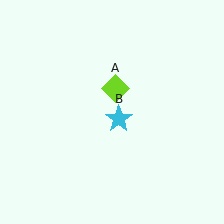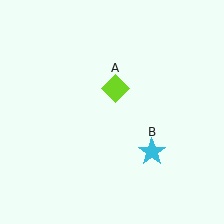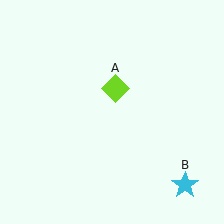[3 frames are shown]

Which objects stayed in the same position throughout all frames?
Lime diamond (object A) remained stationary.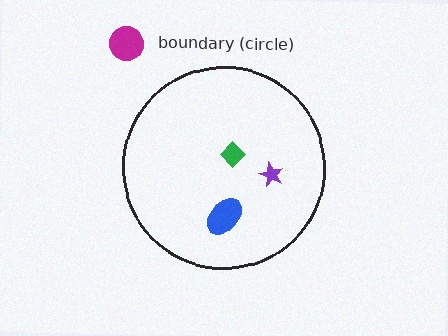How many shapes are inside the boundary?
3 inside, 1 outside.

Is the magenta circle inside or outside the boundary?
Outside.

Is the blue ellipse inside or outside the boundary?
Inside.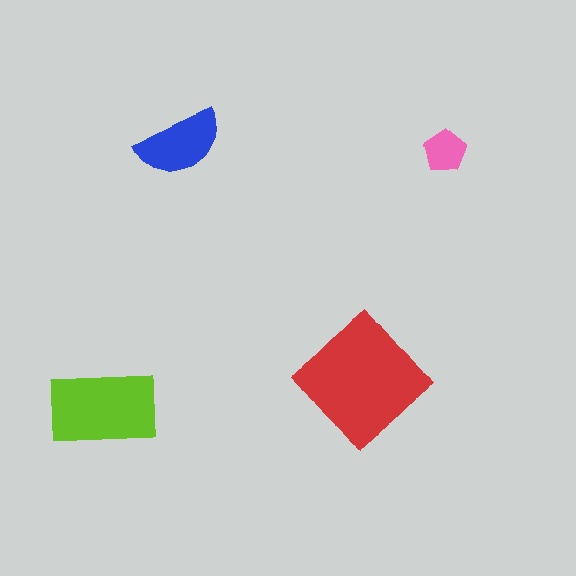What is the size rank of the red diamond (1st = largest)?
1st.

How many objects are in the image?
There are 4 objects in the image.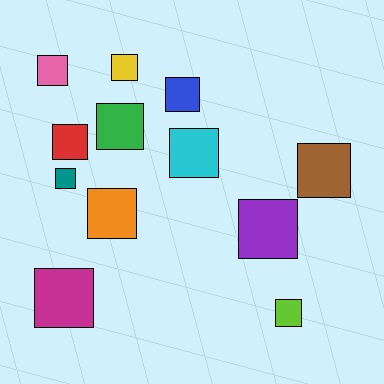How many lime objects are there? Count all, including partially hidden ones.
There is 1 lime object.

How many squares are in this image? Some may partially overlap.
There are 12 squares.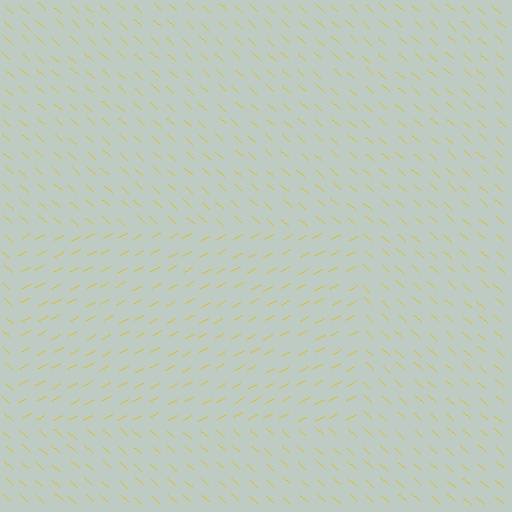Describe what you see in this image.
The image is filled with small yellow line segments. A rectangle region in the image has lines oriented differently from the surrounding lines, creating a visible texture boundary.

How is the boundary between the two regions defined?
The boundary is defined purely by a change in line orientation (approximately 71 degrees difference). All lines are the same color and thickness.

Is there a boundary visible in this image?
Yes, there is a texture boundary formed by a change in line orientation.